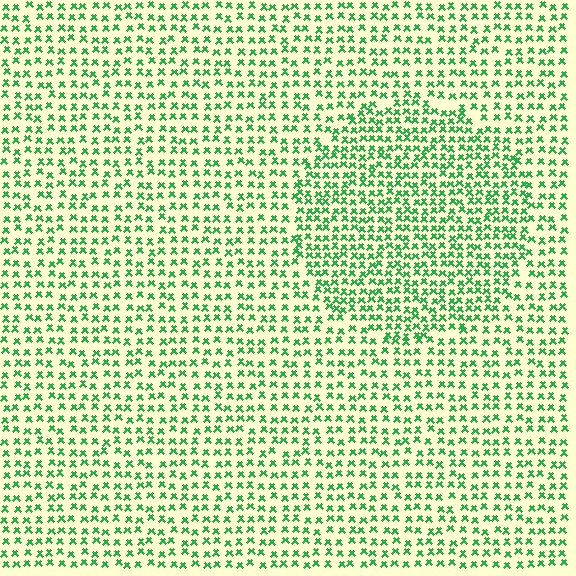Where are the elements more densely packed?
The elements are more densely packed inside the circle boundary.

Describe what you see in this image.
The image contains small green elements arranged at two different densities. A circle-shaped region is visible where the elements are more densely packed than the surrounding area.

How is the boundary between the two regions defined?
The boundary is defined by a change in element density (approximately 1.6x ratio). All elements are the same color, size, and shape.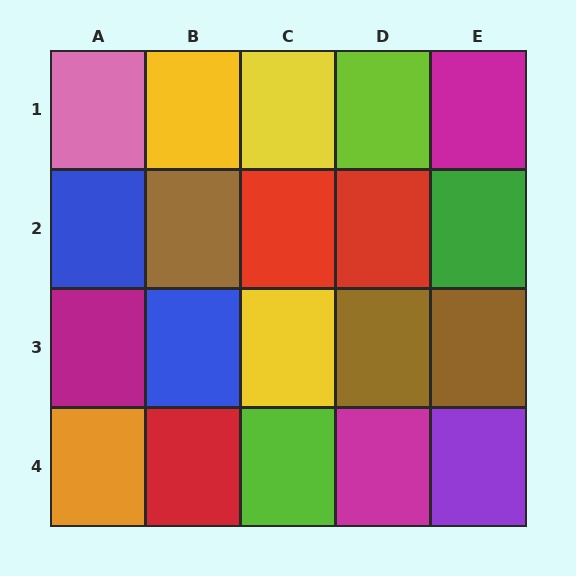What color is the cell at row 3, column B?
Blue.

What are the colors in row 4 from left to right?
Orange, red, lime, magenta, purple.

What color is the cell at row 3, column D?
Brown.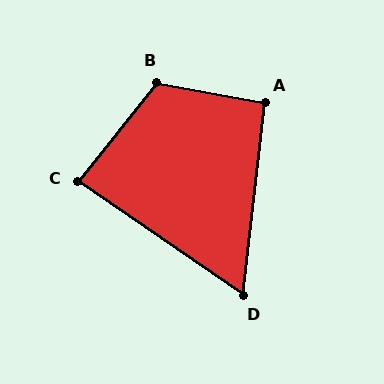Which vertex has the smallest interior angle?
D, at approximately 62 degrees.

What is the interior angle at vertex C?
Approximately 86 degrees (approximately right).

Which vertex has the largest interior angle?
B, at approximately 118 degrees.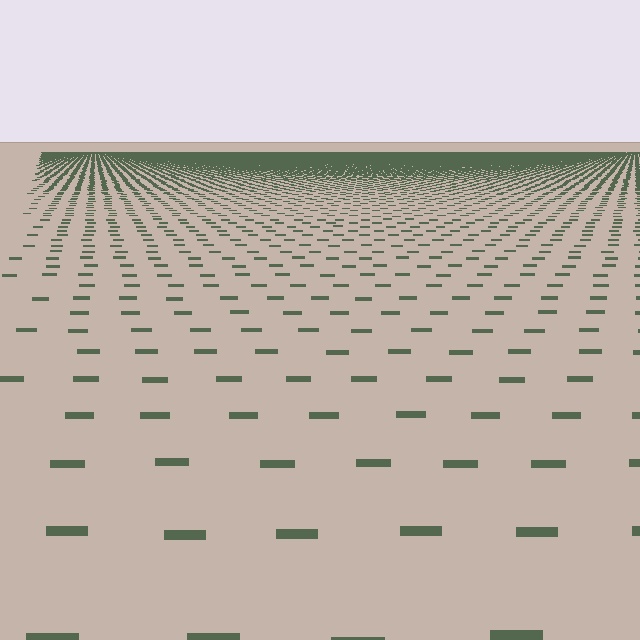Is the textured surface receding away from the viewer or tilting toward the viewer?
The surface is receding away from the viewer. Texture elements get smaller and denser toward the top.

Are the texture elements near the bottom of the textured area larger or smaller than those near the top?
Larger. Near the bottom, elements are closer to the viewer and appear at a bigger on-screen size.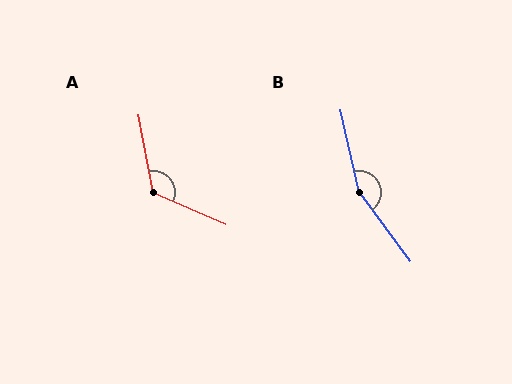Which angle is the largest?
B, at approximately 156 degrees.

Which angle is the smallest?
A, at approximately 125 degrees.